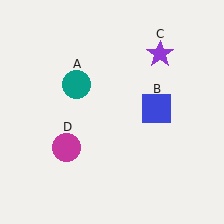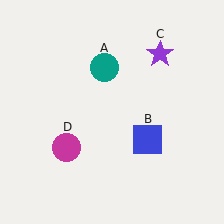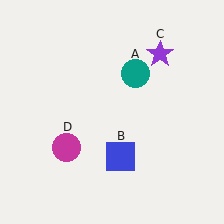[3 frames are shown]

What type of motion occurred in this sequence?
The teal circle (object A), blue square (object B) rotated clockwise around the center of the scene.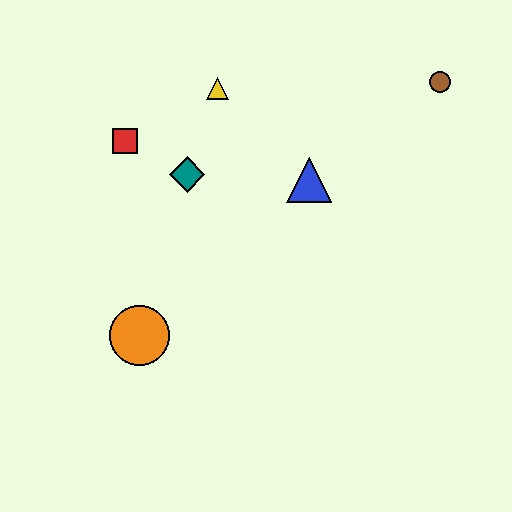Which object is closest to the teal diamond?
The red square is closest to the teal diamond.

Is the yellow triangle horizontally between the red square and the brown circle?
Yes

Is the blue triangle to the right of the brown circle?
No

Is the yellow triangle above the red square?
Yes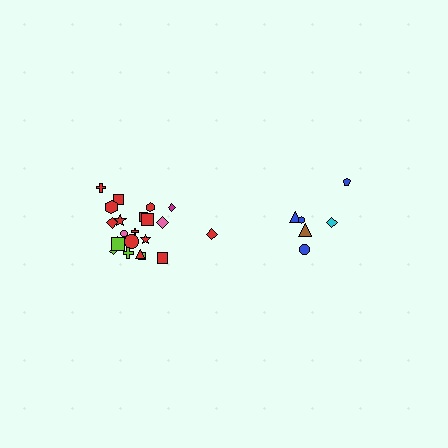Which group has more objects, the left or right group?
The left group.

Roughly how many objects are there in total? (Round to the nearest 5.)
Roughly 30 objects in total.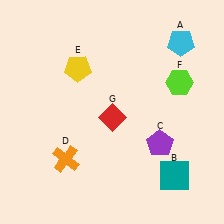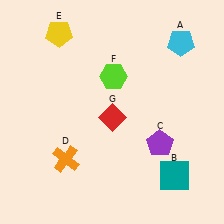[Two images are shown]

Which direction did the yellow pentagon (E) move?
The yellow pentagon (E) moved up.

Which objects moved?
The objects that moved are: the yellow pentagon (E), the lime hexagon (F).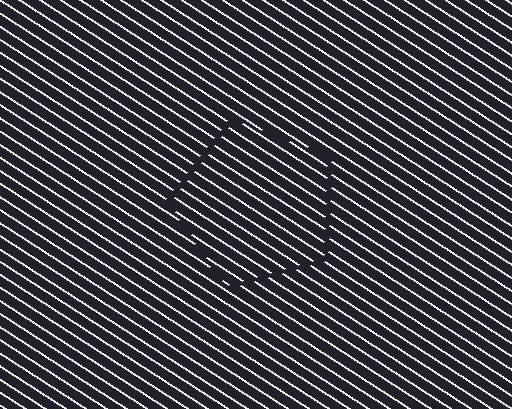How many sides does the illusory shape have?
5 sides — the line-ends trace a pentagon.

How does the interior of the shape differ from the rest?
The interior of the shape contains the same grating, shifted by half a period — the contour is defined by the phase discontinuity where line-ends from the inner and outer gratings abut.